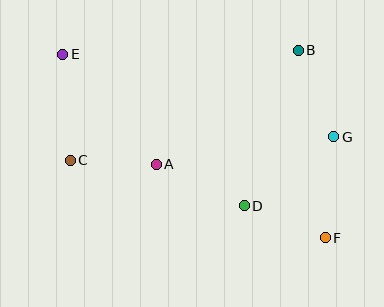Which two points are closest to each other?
Points A and C are closest to each other.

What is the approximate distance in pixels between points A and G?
The distance between A and G is approximately 180 pixels.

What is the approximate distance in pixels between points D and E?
The distance between D and E is approximately 237 pixels.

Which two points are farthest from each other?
Points E and F are farthest from each other.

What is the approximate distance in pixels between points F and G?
The distance between F and G is approximately 101 pixels.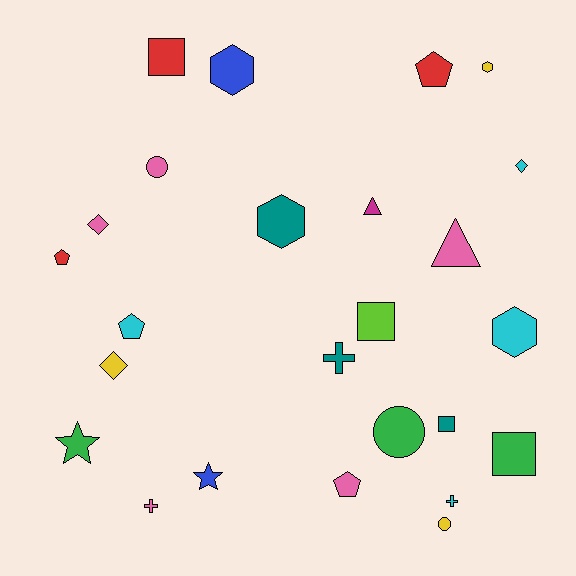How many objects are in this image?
There are 25 objects.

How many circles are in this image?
There are 3 circles.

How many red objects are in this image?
There are 3 red objects.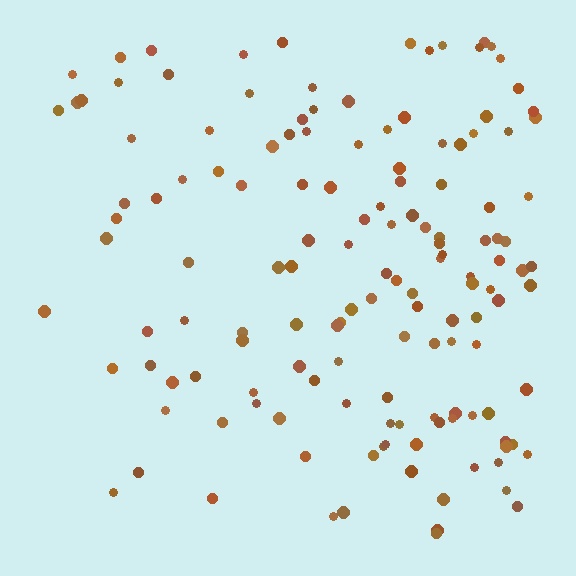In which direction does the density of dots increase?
From left to right, with the right side densest.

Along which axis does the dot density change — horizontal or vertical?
Horizontal.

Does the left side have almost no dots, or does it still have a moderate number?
Still a moderate number, just noticeably fewer than the right.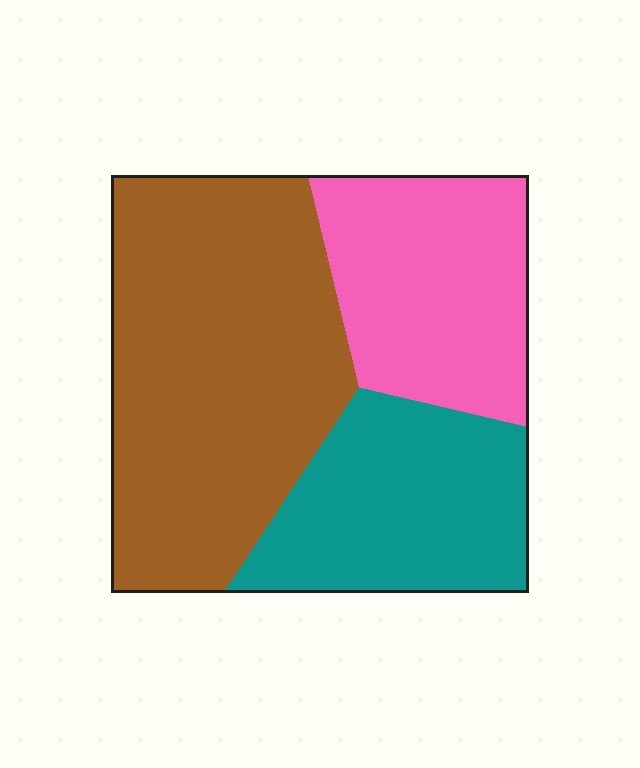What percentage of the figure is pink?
Pink takes up about one quarter (1/4) of the figure.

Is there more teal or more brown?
Brown.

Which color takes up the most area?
Brown, at roughly 50%.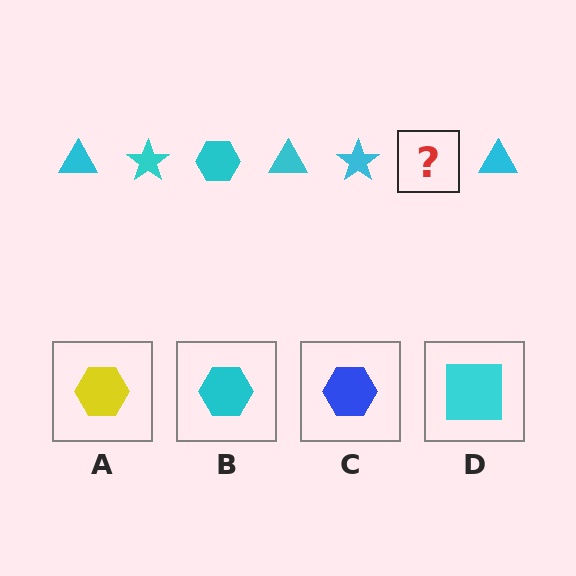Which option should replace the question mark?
Option B.